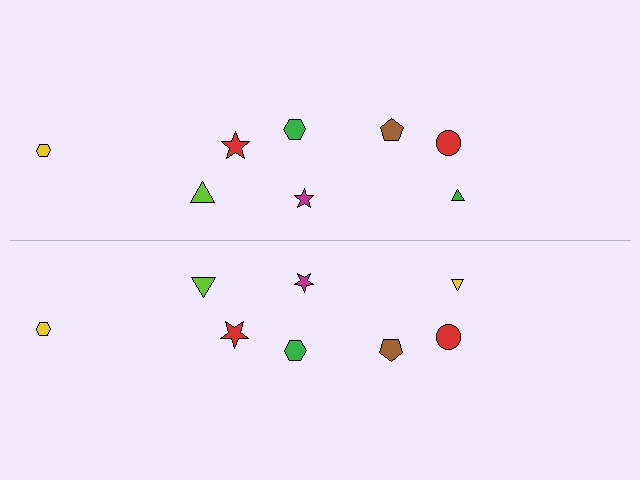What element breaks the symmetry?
The yellow triangle on the bottom side breaks the symmetry — its mirror counterpart is green.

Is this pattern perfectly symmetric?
No, the pattern is not perfectly symmetric. The yellow triangle on the bottom side breaks the symmetry — its mirror counterpart is green.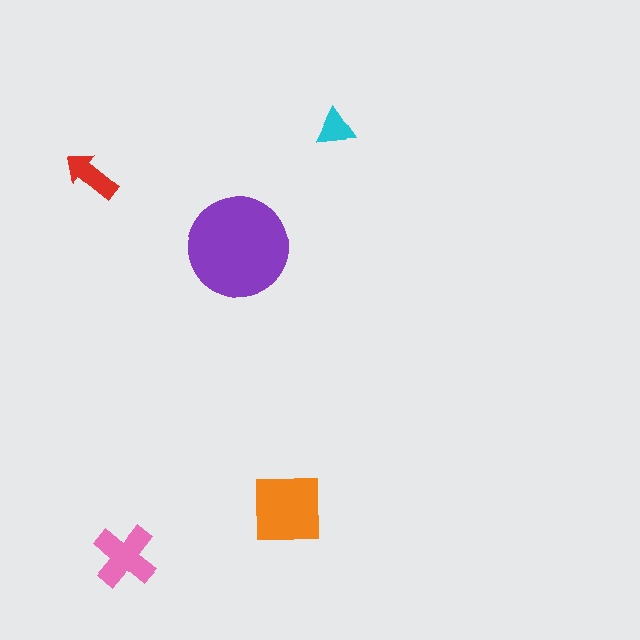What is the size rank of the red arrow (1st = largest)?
4th.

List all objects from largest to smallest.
The purple circle, the orange square, the pink cross, the red arrow, the cyan triangle.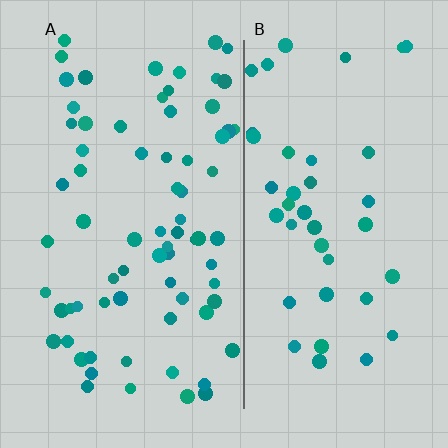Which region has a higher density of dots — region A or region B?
A (the left).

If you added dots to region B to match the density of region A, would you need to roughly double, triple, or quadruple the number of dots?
Approximately double.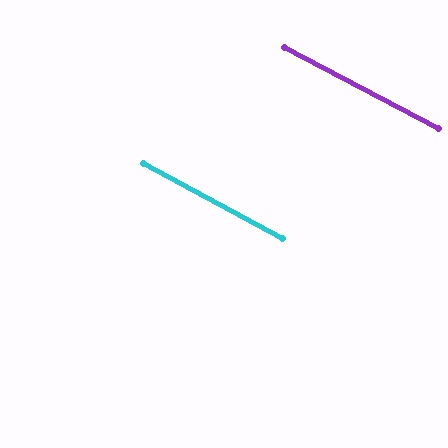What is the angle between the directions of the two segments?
Approximately 0 degrees.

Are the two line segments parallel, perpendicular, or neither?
Parallel — their directions differ by only 0.5°.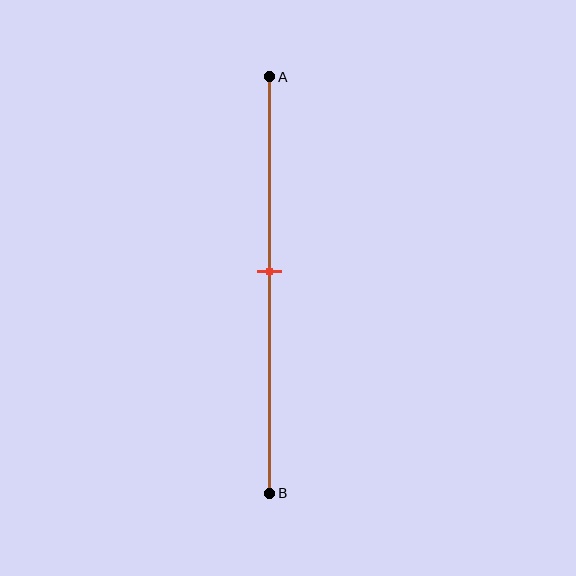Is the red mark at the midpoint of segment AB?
No, the mark is at about 45% from A, not at the 50% midpoint.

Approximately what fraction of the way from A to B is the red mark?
The red mark is approximately 45% of the way from A to B.